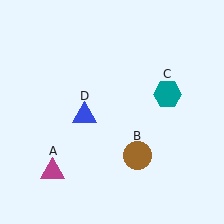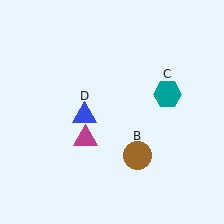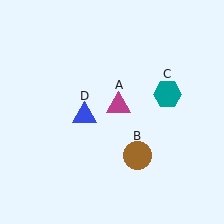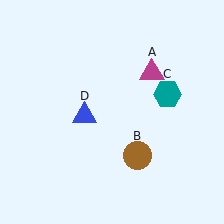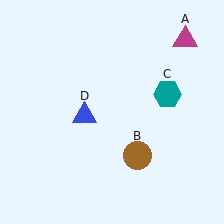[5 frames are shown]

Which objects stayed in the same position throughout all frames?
Brown circle (object B) and teal hexagon (object C) and blue triangle (object D) remained stationary.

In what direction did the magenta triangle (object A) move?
The magenta triangle (object A) moved up and to the right.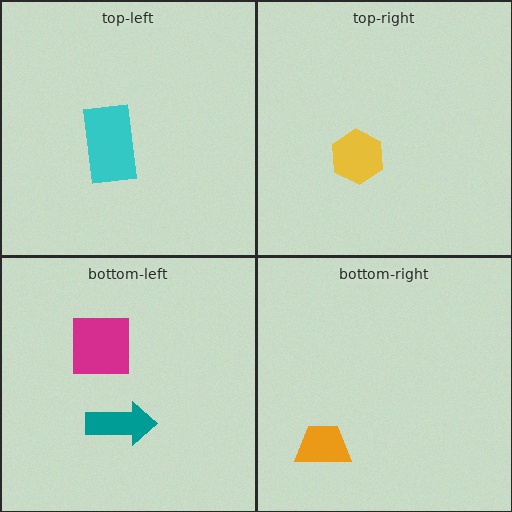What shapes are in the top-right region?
The yellow hexagon.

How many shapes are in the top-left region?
1.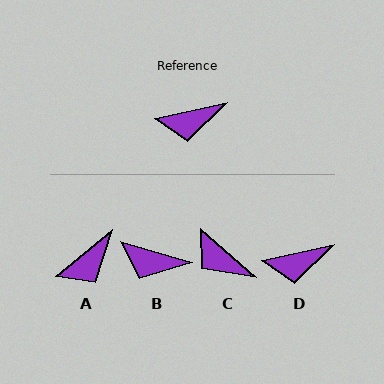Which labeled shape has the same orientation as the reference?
D.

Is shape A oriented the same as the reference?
No, it is off by about 28 degrees.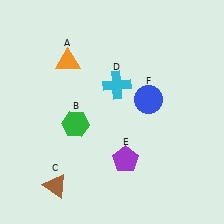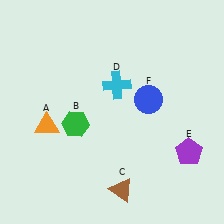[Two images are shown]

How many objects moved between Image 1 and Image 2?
3 objects moved between the two images.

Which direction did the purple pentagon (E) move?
The purple pentagon (E) moved right.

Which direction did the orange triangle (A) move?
The orange triangle (A) moved down.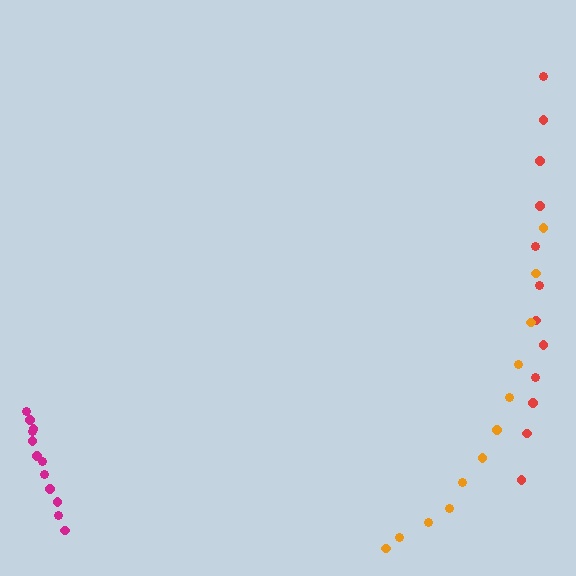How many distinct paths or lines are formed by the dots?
There are 3 distinct paths.